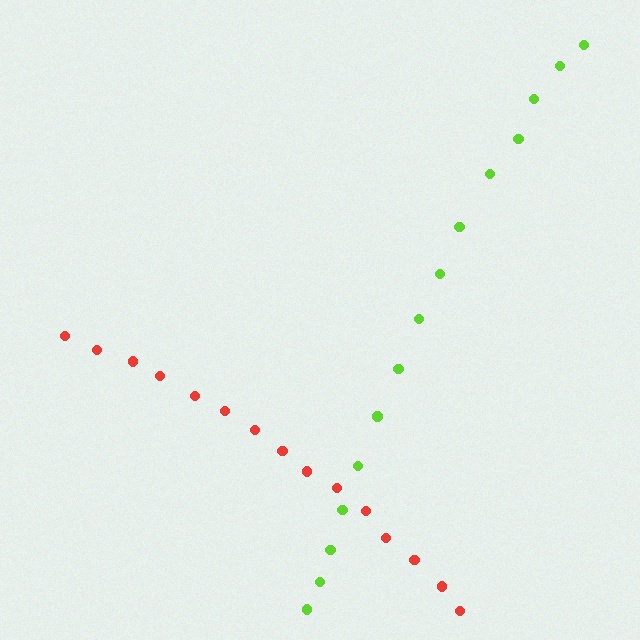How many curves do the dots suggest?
There are 2 distinct paths.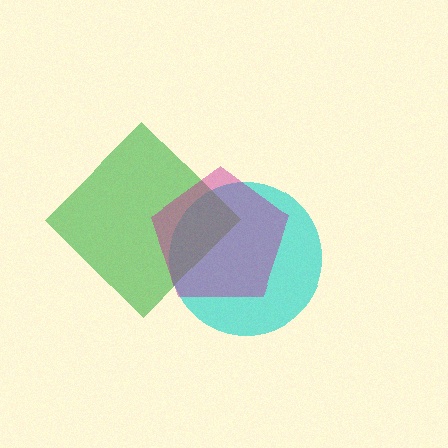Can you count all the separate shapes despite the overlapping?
Yes, there are 3 separate shapes.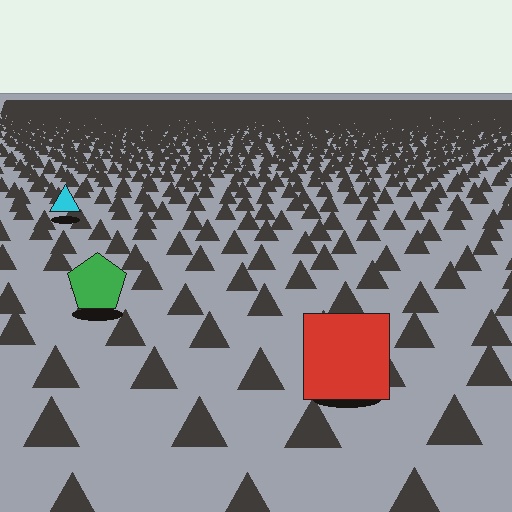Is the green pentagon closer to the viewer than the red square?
No. The red square is closer — you can tell from the texture gradient: the ground texture is coarser near it.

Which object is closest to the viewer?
The red square is closest. The texture marks near it are larger and more spread out.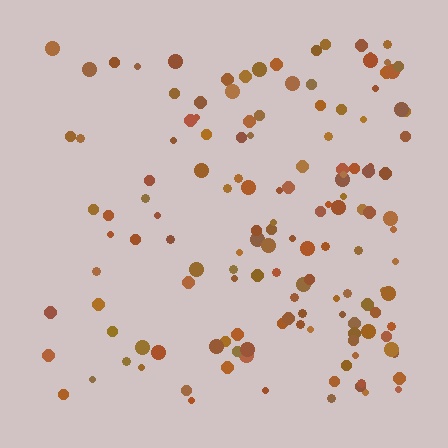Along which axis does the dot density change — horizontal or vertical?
Horizontal.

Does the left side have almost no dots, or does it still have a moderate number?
Still a moderate number, just noticeably fewer than the right.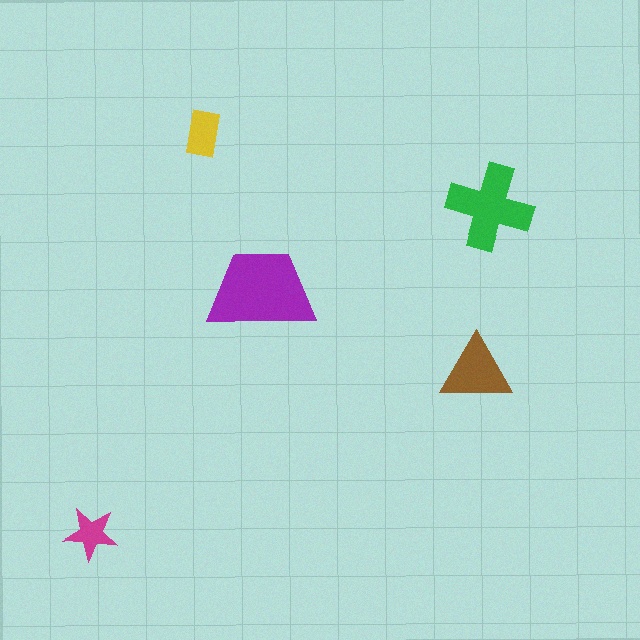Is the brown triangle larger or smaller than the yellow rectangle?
Larger.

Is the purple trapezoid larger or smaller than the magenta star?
Larger.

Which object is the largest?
The purple trapezoid.